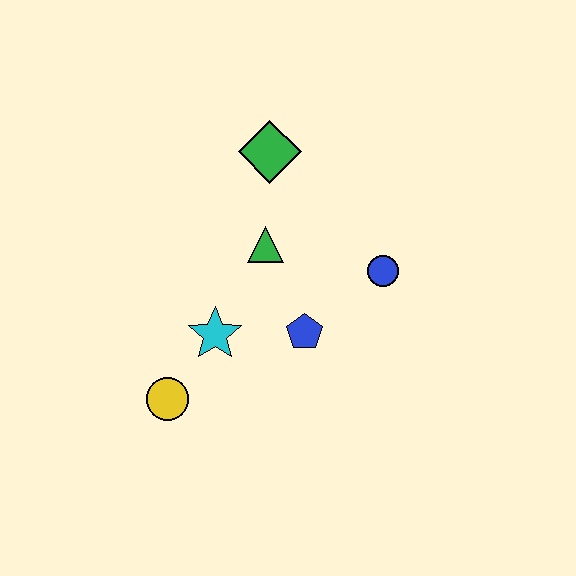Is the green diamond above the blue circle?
Yes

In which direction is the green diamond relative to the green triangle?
The green diamond is above the green triangle.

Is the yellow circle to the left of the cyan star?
Yes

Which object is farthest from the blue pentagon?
The green diamond is farthest from the blue pentagon.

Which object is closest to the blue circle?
The blue pentagon is closest to the blue circle.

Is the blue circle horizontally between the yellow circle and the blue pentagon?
No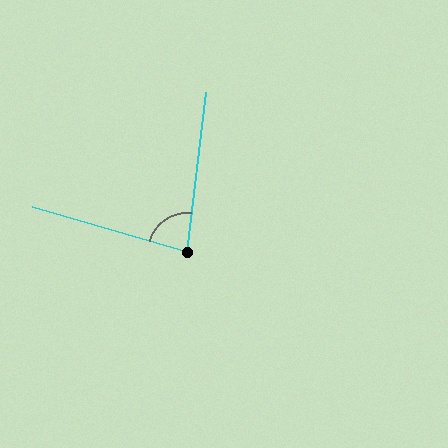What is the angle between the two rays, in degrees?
Approximately 81 degrees.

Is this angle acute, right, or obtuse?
It is acute.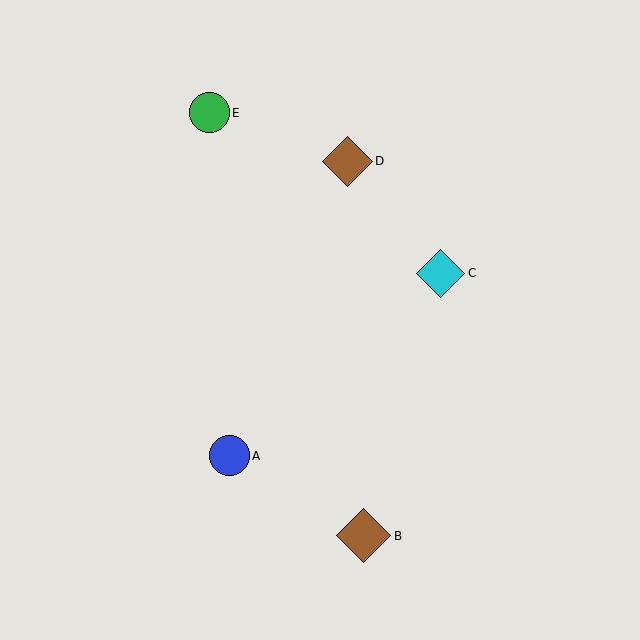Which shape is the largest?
The brown diamond (labeled B) is the largest.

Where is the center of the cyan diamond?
The center of the cyan diamond is at (441, 274).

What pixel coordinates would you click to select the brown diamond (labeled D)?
Click at (347, 161) to select the brown diamond D.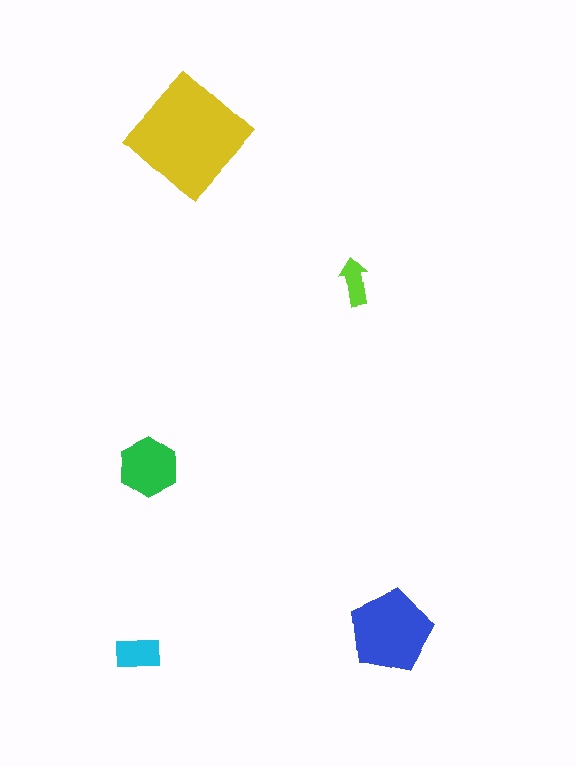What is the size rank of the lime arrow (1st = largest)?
5th.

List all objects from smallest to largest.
The lime arrow, the cyan rectangle, the green hexagon, the blue pentagon, the yellow diamond.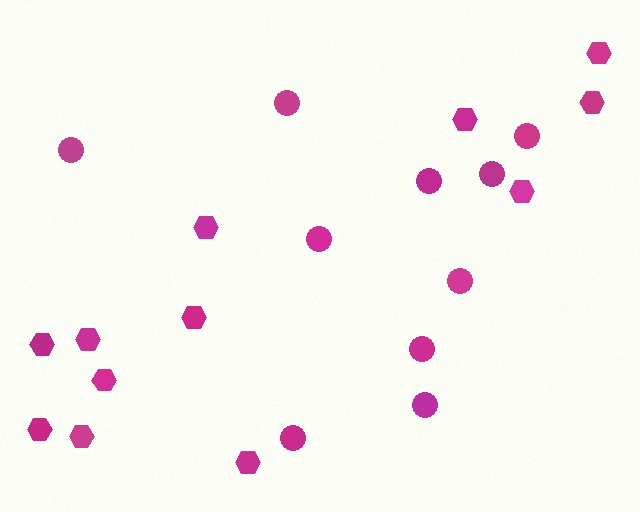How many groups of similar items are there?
There are 2 groups: one group of hexagons (12) and one group of circles (10).